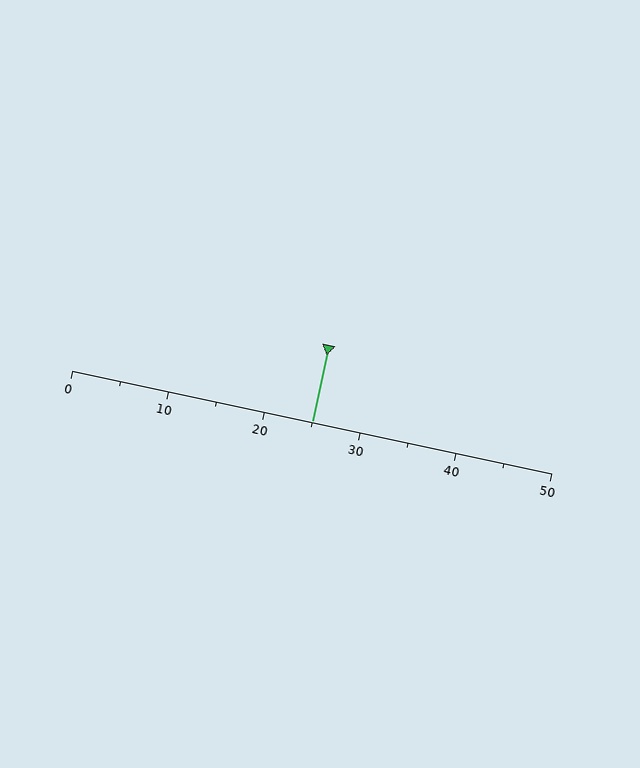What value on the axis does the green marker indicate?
The marker indicates approximately 25.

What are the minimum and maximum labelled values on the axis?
The axis runs from 0 to 50.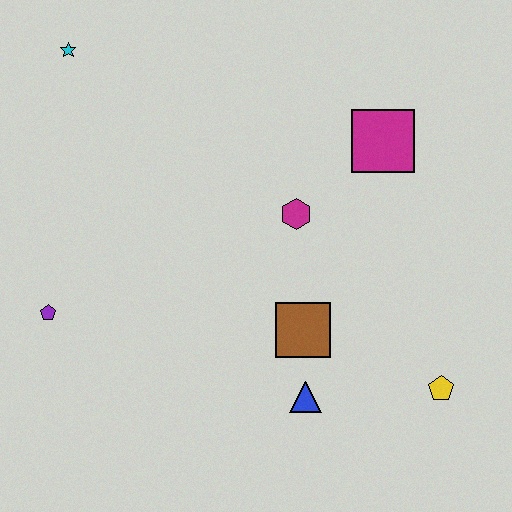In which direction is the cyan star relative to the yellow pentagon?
The cyan star is to the left of the yellow pentagon.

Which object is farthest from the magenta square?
The purple pentagon is farthest from the magenta square.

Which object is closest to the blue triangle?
The brown square is closest to the blue triangle.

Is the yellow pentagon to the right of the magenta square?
Yes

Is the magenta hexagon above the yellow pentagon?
Yes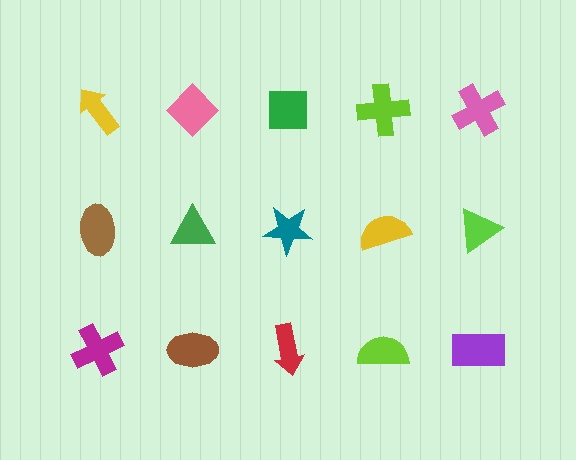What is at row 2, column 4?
A yellow semicircle.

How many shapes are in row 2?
5 shapes.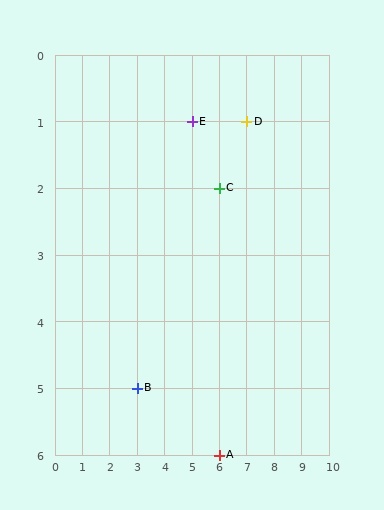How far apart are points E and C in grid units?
Points E and C are 1 column and 1 row apart (about 1.4 grid units diagonally).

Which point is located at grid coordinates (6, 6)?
Point A is at (6, 6).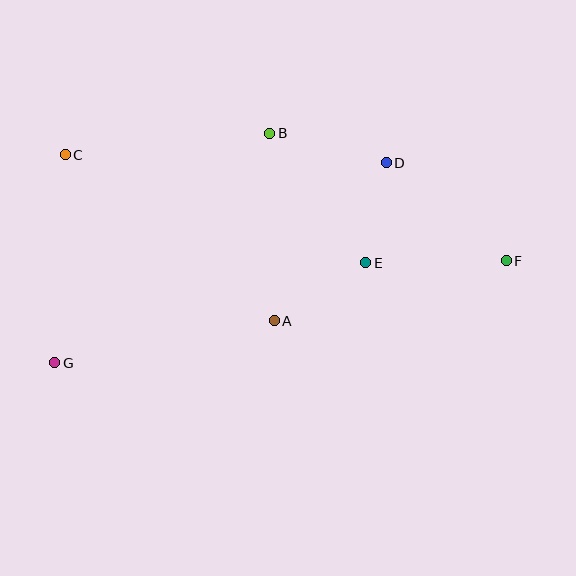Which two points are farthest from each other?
Points F and G are farthest from each other.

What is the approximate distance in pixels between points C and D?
The distance between C and D is approximately 321 pixels.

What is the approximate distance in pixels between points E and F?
The distance between E and F is approximately 140 pixels.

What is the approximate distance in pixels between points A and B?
The distance between A and B is approximately 187 pixels.